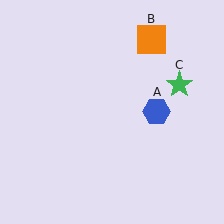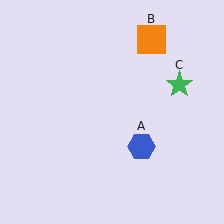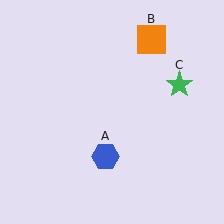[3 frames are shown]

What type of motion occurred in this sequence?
The blue hexagon (object A) rotated clockwise around the center of the scene.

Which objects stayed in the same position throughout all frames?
Orange square (object B) and green star (object C) remained stationary.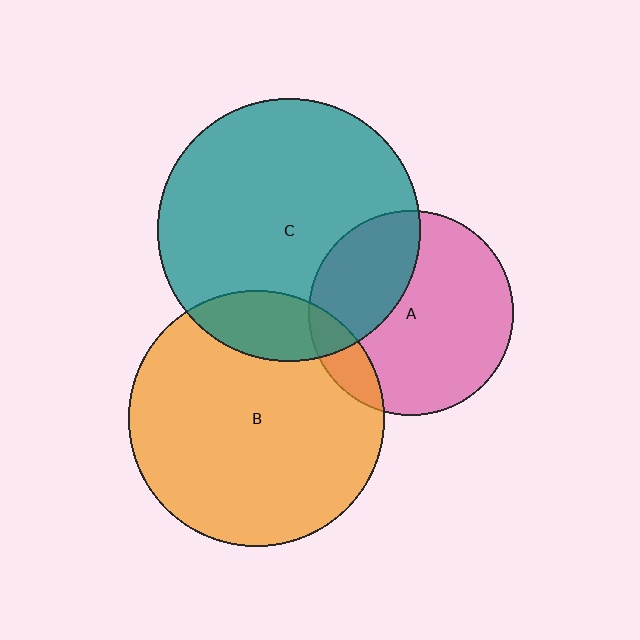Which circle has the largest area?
Circle C (teal).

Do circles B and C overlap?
Yes.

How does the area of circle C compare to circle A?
Approximately 1.6 times.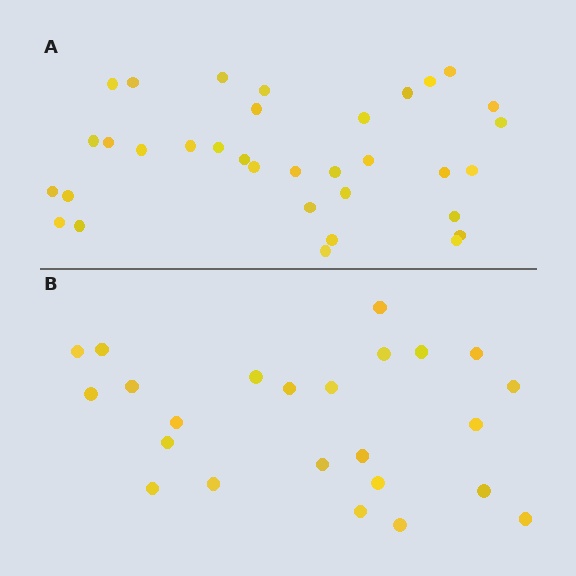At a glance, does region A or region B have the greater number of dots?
Region A (the top region) has more dots.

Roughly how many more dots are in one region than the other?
Region A has roughly 10 or so more dots than region B.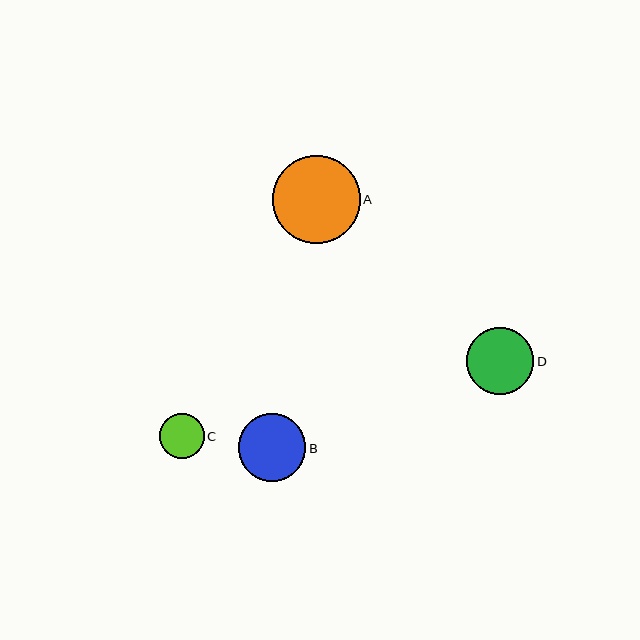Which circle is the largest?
Circle A is the largest with a size of approximately 88 pixels.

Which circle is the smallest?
Circle C is the smallest with a size of approximately 45 pixels.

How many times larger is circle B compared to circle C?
Circle B is approximately 1.5 times the size of circle C.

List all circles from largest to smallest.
From largest to smallest: A, B, D, C.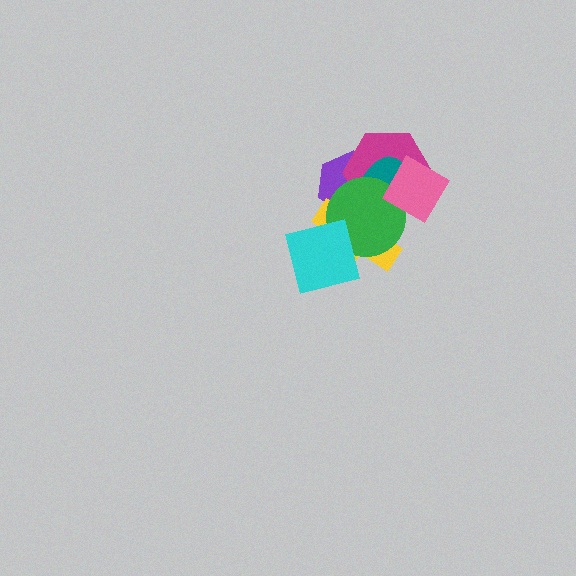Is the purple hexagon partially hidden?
Yes, it is partially covered by another shape.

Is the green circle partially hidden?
Yes, it is partially covered by another shape.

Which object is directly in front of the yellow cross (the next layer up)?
The green circle is directly in front of the yellow cross.